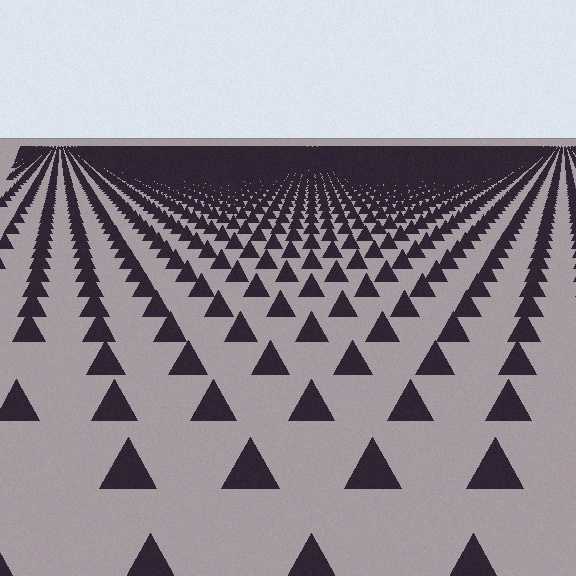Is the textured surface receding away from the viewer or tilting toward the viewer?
The surface is receding away from the viewer. Texture elements get smaller and denser toward the top.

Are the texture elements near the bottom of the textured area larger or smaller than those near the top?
Larger. Near the bottom, elements are closer to the viewer and appear at a bigger on-screen size.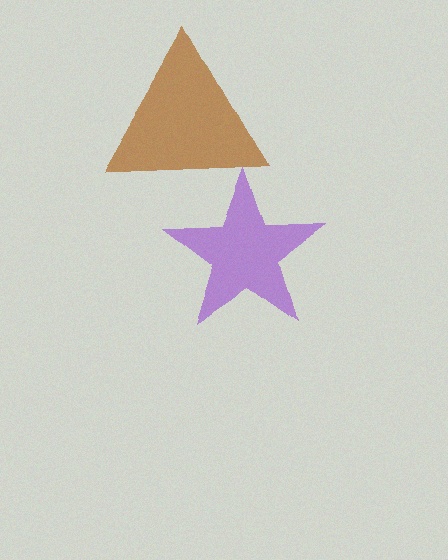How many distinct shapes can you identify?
There are 2 distinct shapes: a brown triangle, a purple star.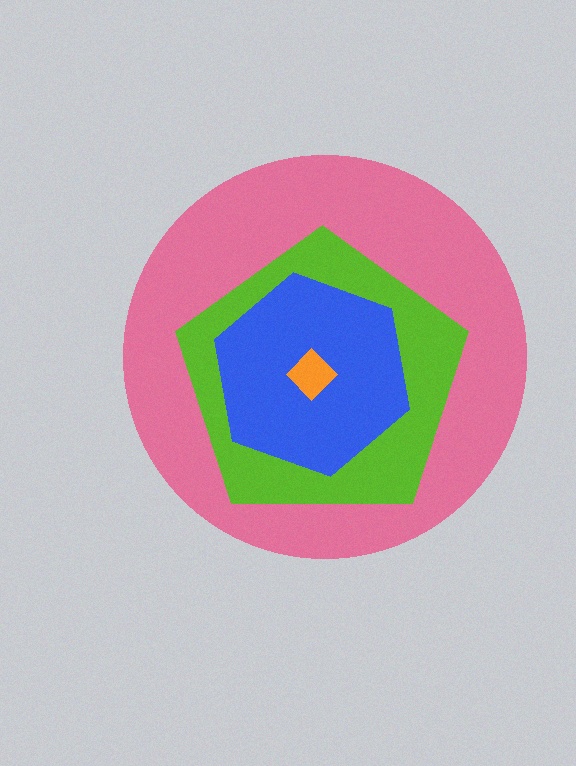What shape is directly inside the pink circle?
The lime pentagon.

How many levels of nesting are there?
4.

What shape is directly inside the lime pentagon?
The blue hexagon.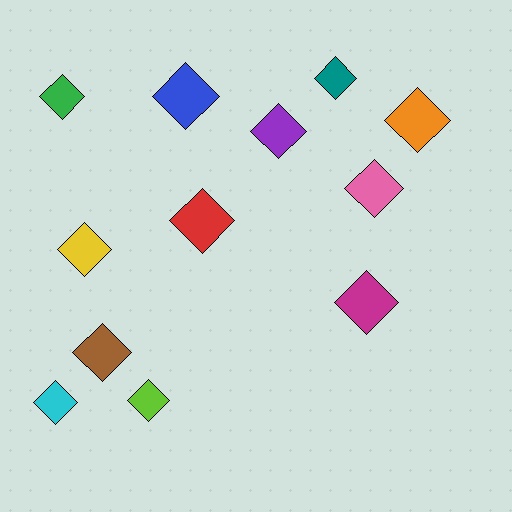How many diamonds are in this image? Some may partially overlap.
There are 12 diamonds.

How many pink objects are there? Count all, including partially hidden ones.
There is 1 pink object.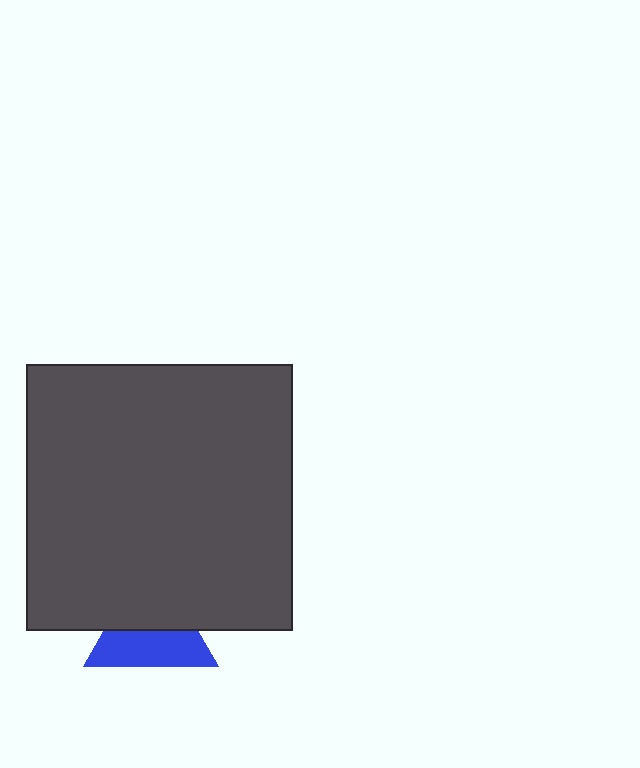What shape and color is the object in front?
The object in front is a dark gray square.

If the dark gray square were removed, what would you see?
You would see the complete blue triangle.